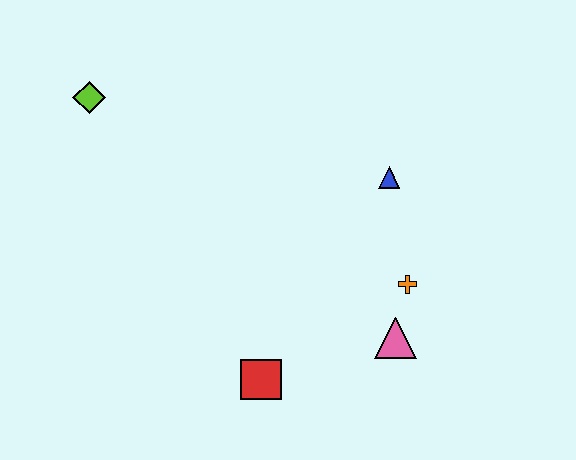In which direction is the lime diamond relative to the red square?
The lime diamond is above the red square.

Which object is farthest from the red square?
The lime diamond is farthest from the red square.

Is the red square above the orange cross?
No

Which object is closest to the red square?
The pink triangle is closest to the red square.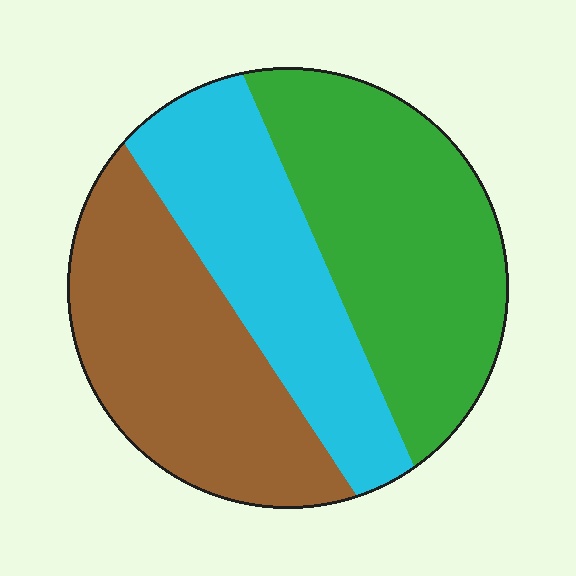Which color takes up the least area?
Cyan, at roughly 30%.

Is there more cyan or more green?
Green.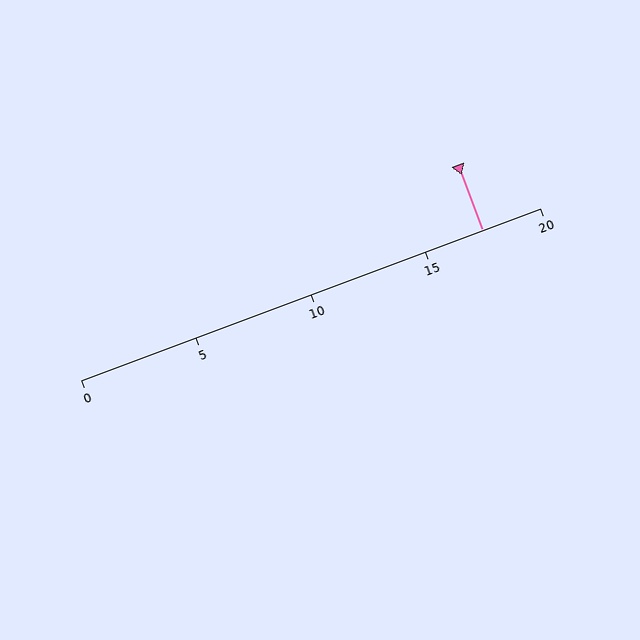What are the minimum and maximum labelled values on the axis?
The axis runs from 0 to 20.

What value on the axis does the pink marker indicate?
The marker indicates approximately 17.5.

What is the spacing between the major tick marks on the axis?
The major ticks are spaced 5 apart.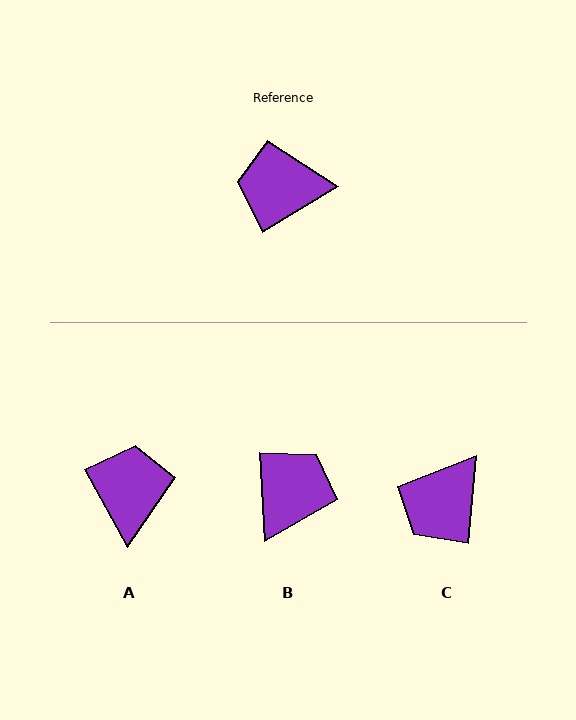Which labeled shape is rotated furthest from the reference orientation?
B, about 118 degrees away.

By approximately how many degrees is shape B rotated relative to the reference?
Approximately 118 degrees clockwise.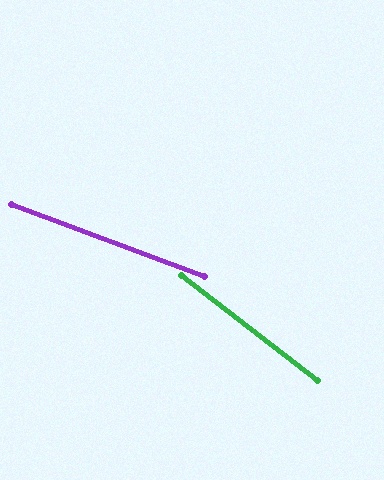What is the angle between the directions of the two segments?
Approximately 17 degrees.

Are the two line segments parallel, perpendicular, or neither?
Neither parallel nor perpendicular — they differ by about 17°.